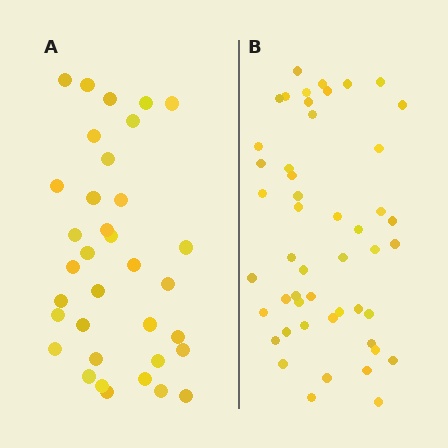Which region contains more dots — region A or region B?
Region B (the right region) has more dots.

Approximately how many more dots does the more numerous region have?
Region B has approximately 15 more dots than region A.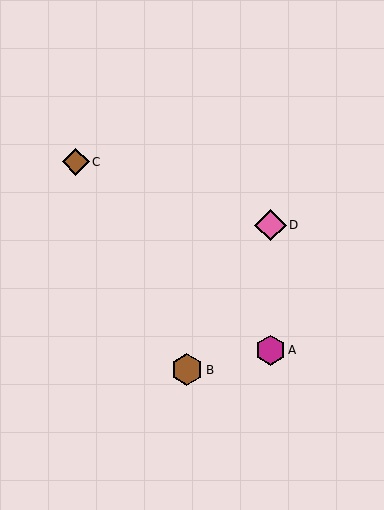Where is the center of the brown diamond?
The center of the brown diamond is at (76, 162).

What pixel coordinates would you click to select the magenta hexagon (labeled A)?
Click at (270, 350) to select the magenta hexagon A.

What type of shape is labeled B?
Shape B is a brown hexagon.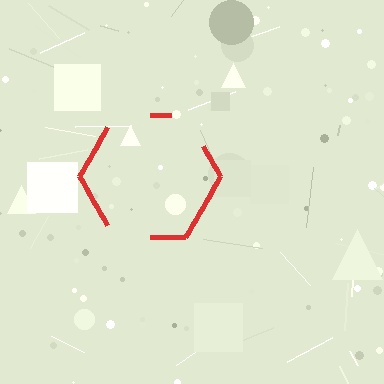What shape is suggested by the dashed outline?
The dashed outline suggests a hexagon.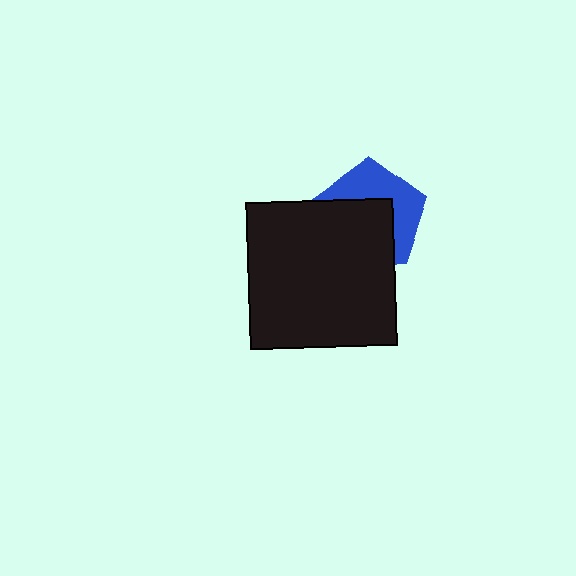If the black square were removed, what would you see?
You would see the complete blue pentagon.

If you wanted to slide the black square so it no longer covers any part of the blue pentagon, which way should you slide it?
Slide it toward the lower-left — that is the most direct way to separate the two shapes.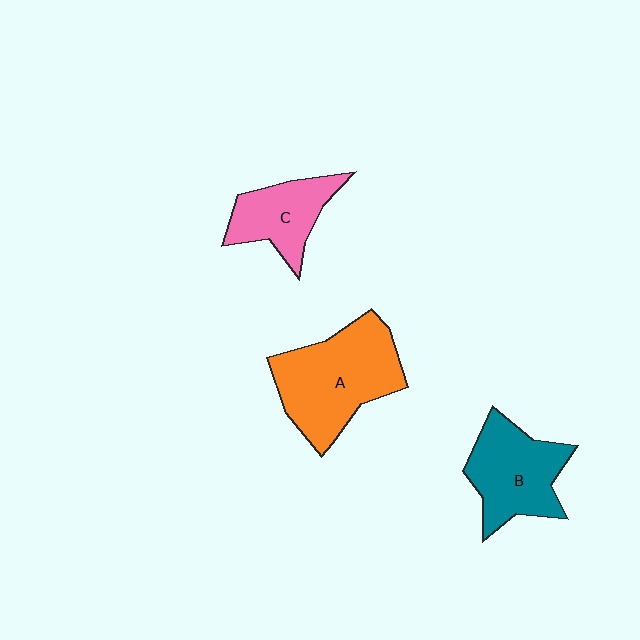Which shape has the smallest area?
Shape C (pink).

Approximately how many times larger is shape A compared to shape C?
Approximately 1.7 times.